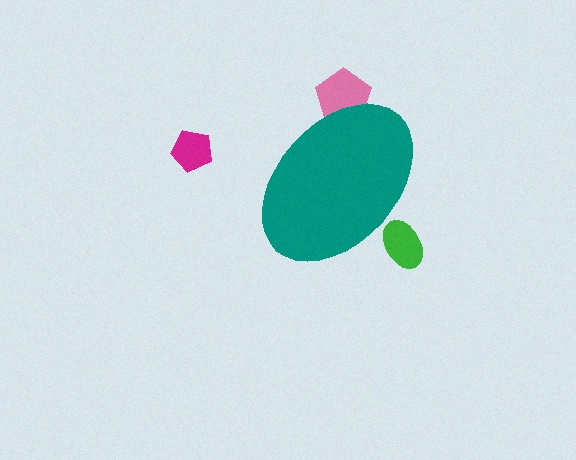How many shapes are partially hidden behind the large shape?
2 shapes are partially hidden.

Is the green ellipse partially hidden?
Yes, the green ellipse is partially hidden behind the teal ellipse.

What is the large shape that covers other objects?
A teal ellipse.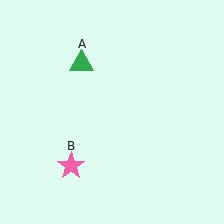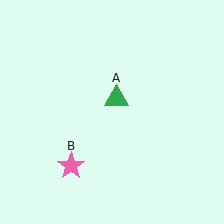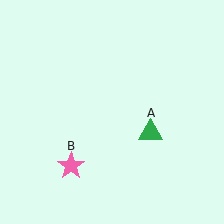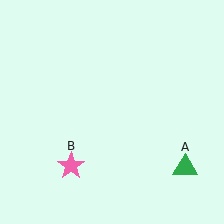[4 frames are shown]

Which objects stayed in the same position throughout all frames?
Pink star (object B) remained stationary.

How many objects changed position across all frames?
1 object changed position: green triangle (object A).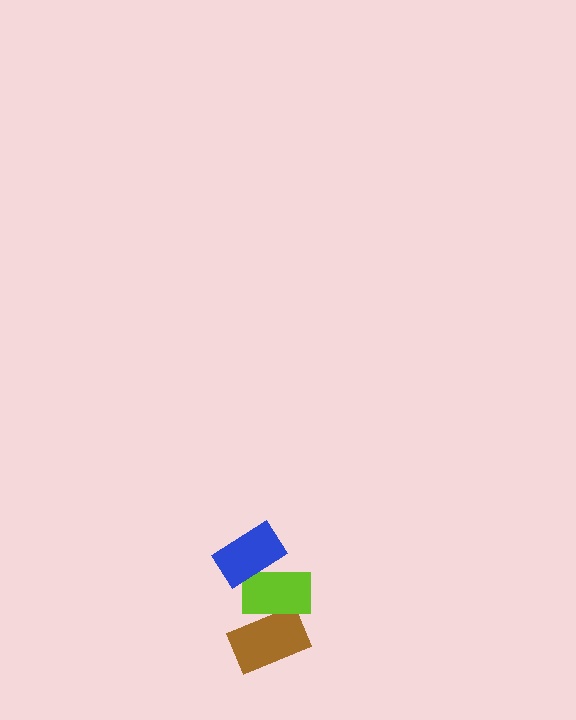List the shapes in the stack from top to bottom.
From top to bottom: the blue rectangle, the lime rectangle, the brown rectangle.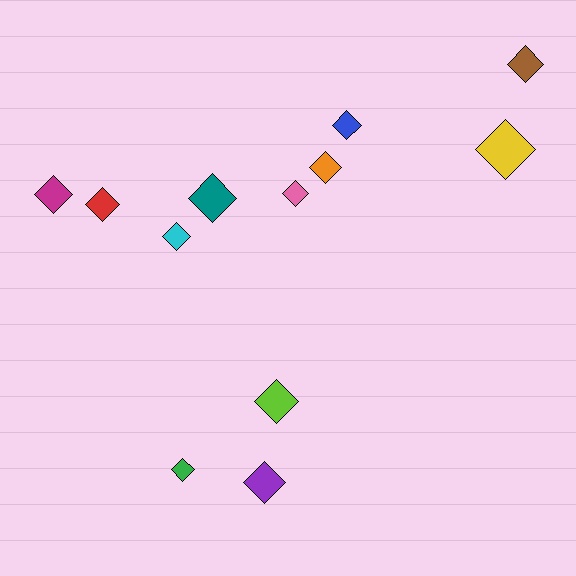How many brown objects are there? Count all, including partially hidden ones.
There is 1 brown object.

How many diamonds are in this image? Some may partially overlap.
There are 12 diamonds.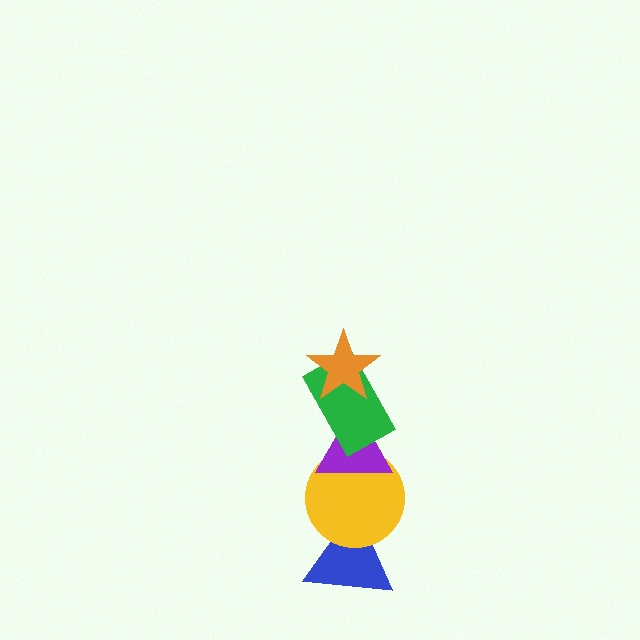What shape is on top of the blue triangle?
The yellow circle is on top of the blue triangle.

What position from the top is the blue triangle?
The blue triangle is 5th from the top.